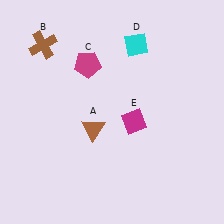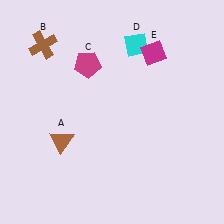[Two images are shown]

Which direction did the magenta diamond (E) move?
The magenta diamond (E) moved up.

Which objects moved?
The objects that moved are: the brown triangle (A), the magenta diamond (E).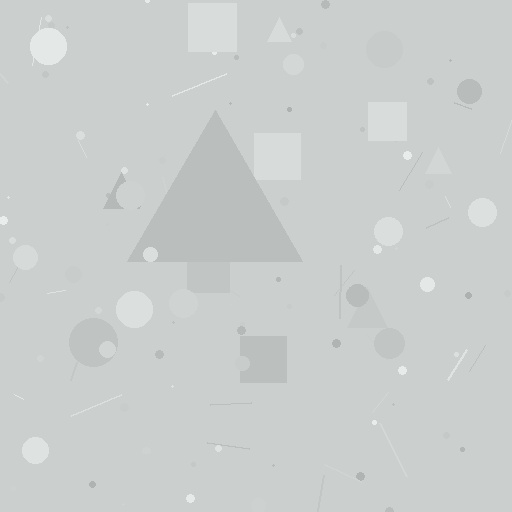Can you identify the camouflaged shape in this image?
The camouflaged shape is a triangle.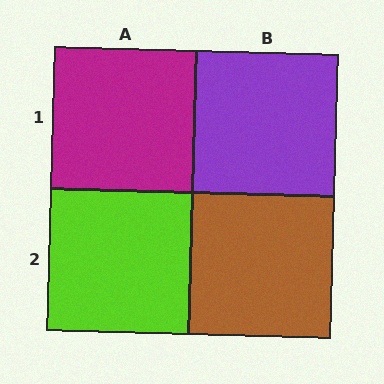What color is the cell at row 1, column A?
Magenta.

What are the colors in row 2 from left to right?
Lime, brown.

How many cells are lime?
1 cell is lime.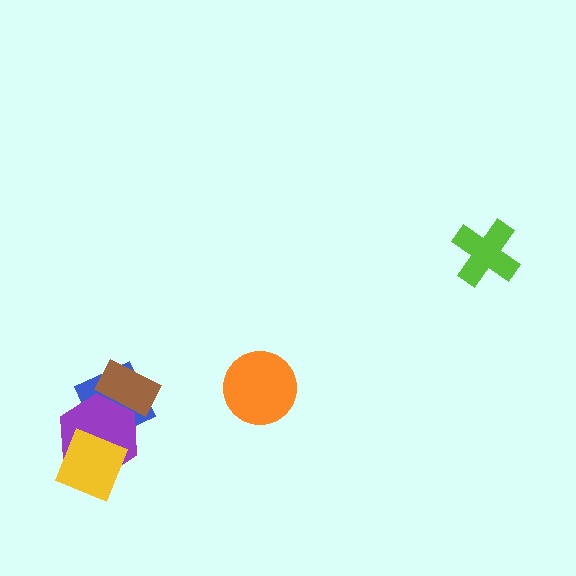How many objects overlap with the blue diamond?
2 objects overlap with the blue diamond.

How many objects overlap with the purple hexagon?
3 objects overlap with the purple hexagon.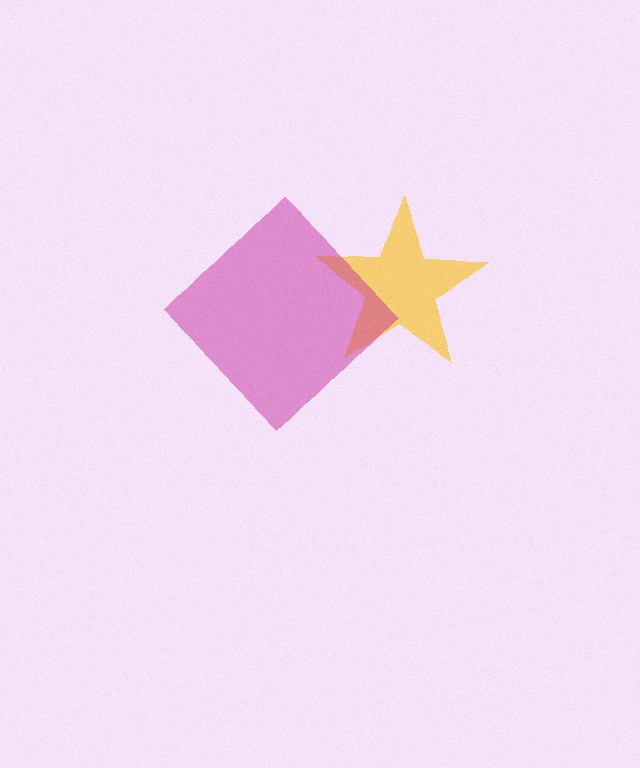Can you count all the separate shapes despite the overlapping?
Yes, there are 2 separate shapes.